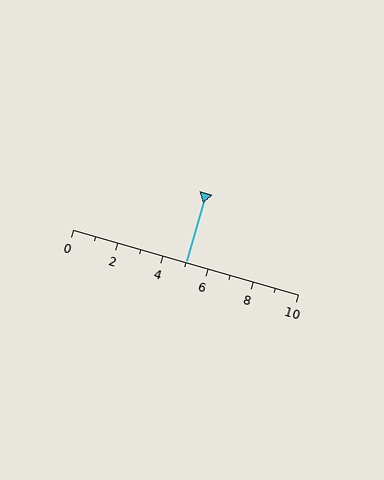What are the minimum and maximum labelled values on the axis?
The axis runs from 0 to 10.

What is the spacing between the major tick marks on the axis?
The major ticks are spaced 2 apart.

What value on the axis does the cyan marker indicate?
The marker indicates approximately 5.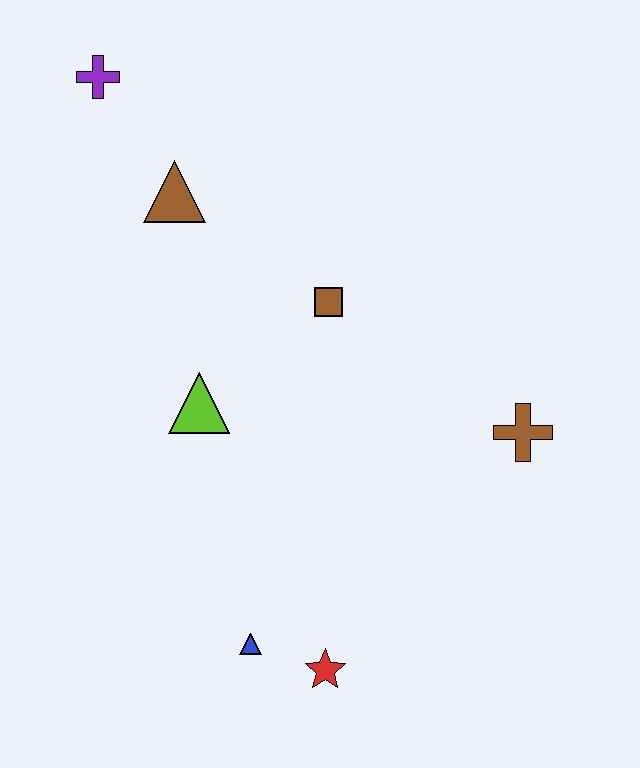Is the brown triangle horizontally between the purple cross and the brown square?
Yes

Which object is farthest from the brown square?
The red star is farthest from the brown square.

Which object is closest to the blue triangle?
The red star is closest to the blue triangle.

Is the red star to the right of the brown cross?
No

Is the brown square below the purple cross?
Yes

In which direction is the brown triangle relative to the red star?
The brown triangle is above the red star.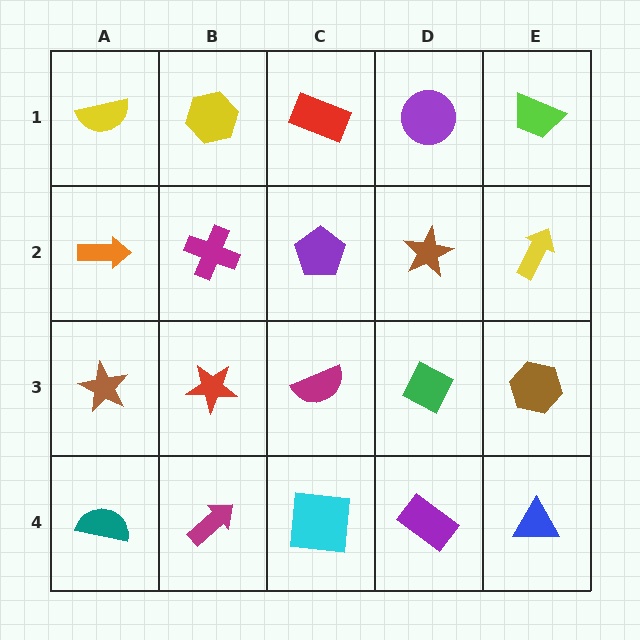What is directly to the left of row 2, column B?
An orange arrow.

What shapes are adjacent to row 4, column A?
A brown star (row 3, column A), a magenta arrow (row 4, column B).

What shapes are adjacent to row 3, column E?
A yellow arrow (row 2, column E), a blue triangle (row 4, column E), a green diamond (row 3, column D).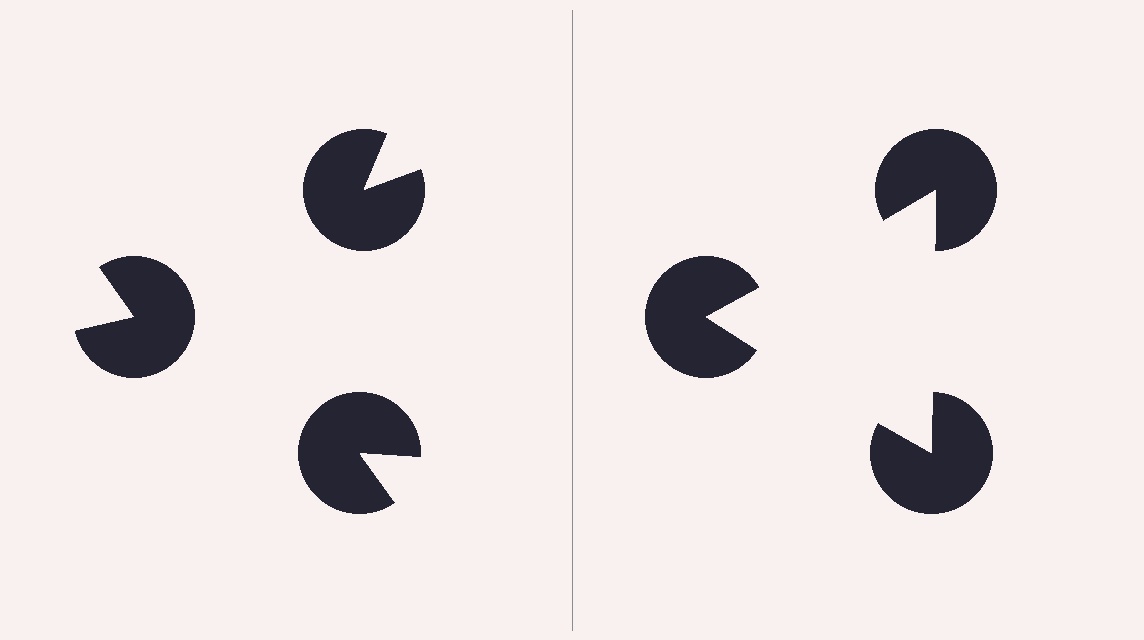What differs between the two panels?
The pac-man discs are positioned identically on both sides; only the wedge orientations differ. On the right they align to a triangle; on the left they are misaligned.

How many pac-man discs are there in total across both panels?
6 — 3 on each side.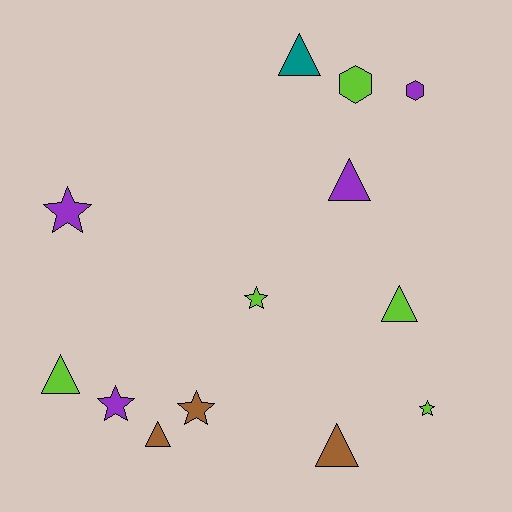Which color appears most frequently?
Lime, with 5 objects.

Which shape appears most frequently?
Triangle, with 6 objects.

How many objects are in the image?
There are 13 objects.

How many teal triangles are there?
There is 1 teal triangle.